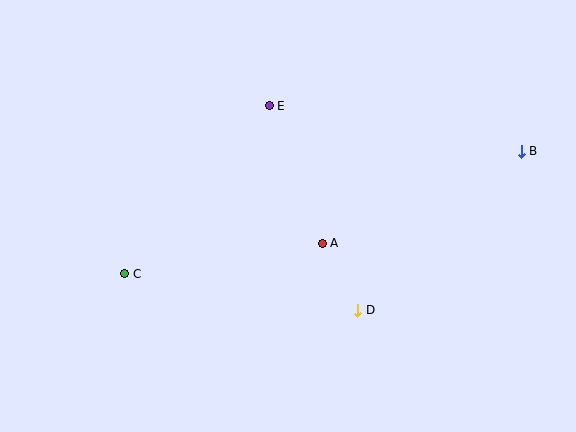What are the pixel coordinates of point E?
Point E is at (269, 106).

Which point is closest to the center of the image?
Point A at (322, 243) is closest to the center.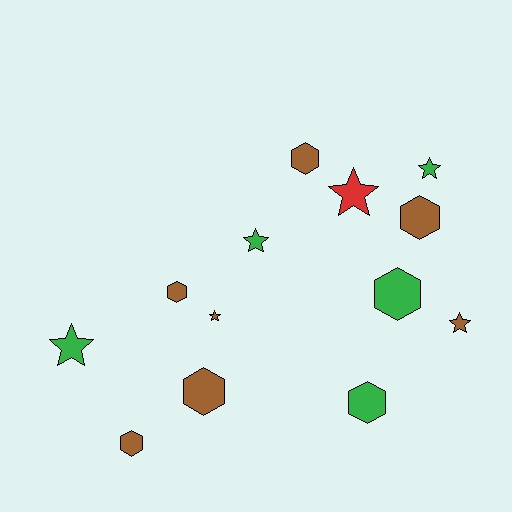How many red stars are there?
There is 1 red star.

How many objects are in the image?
There are 13 objects.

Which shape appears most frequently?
Hexagon, with 7 objects.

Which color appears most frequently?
Brown, with 7 objects.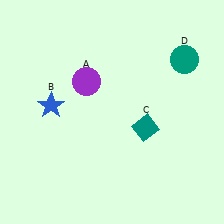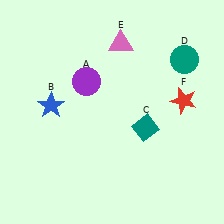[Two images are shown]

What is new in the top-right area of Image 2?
A pink triangle (E) was added in the top-right area of Image 2.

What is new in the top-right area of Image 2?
A red star (F) was added in the top-right area of Image 2.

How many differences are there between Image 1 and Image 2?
There are 2 differences between the two images.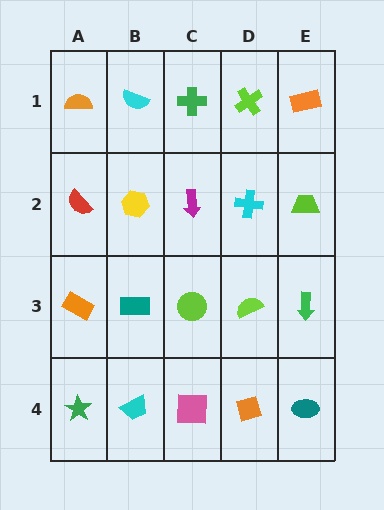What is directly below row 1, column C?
A magenta arrow.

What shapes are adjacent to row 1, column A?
A red semicircle (row 2, column A), a cyan semicircle (row 1, column B).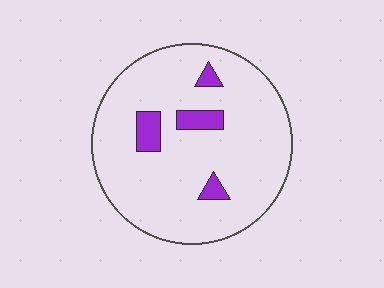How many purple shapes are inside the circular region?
4.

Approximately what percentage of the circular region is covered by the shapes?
Approximately 10%.